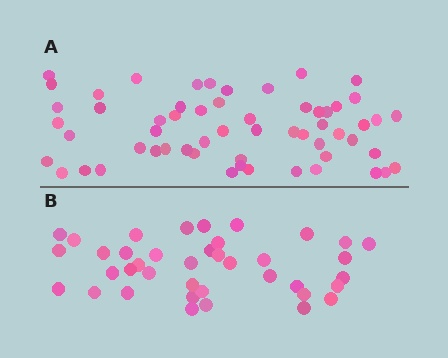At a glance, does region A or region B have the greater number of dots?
Region A (the top region) has more dots.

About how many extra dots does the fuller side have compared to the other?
Region A has approximately 20 more dots than region B.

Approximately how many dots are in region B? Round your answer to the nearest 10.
About 40 dots. (The exact count is 39, which rounds to 40.)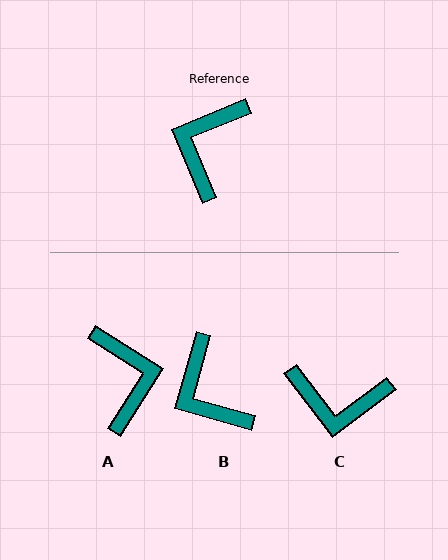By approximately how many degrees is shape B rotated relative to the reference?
Approximately 52 degrees counter-clockwise.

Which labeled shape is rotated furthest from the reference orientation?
A, about 144 degrees away.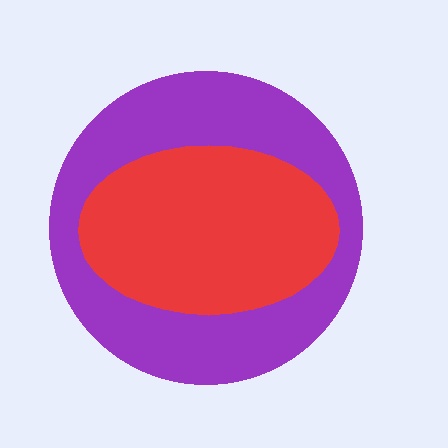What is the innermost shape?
The red ellipse.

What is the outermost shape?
The purple circle.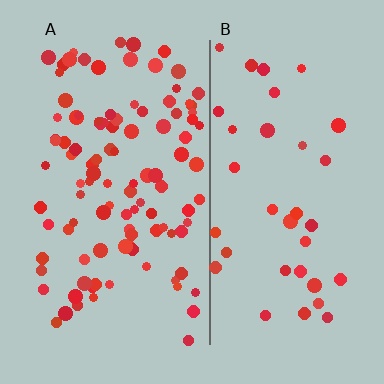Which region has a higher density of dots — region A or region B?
A (the left).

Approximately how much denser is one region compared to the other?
Approximately 2.9× — region A over region B.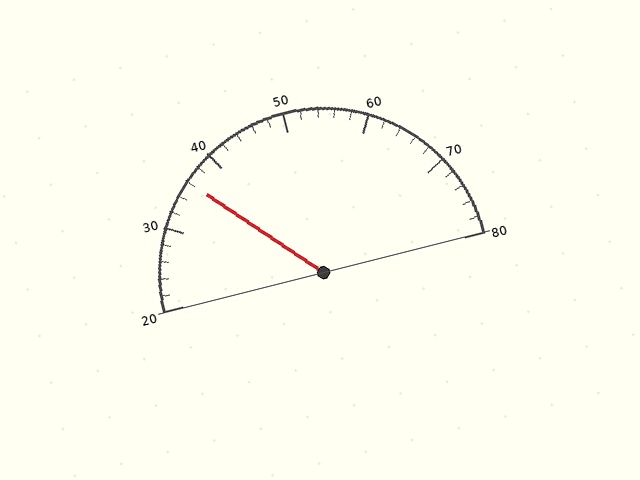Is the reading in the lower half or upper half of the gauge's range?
The reading is in the lower half of the range (20 to 80).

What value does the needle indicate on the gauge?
The needle indicates approximately 36.